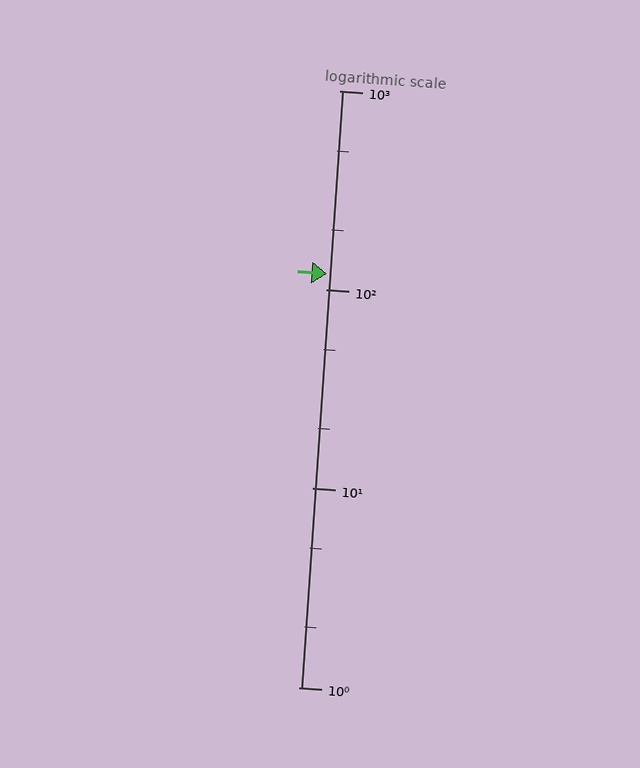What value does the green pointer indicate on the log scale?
The pointer indicates approximately 120.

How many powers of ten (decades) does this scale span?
The scale spans 3 decades, from 1 to 1000.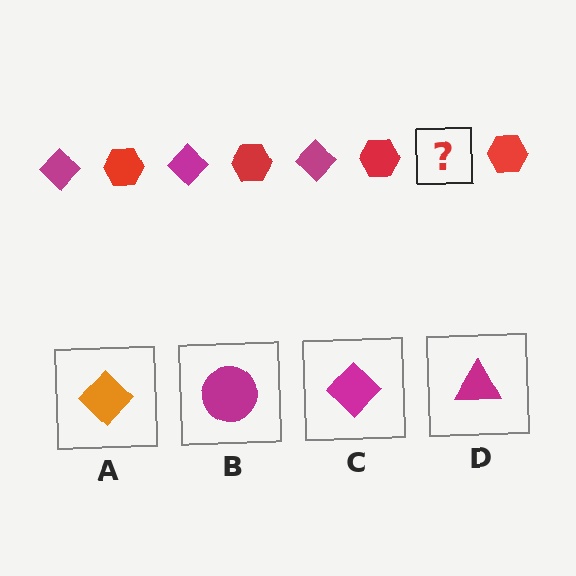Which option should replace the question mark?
Option C.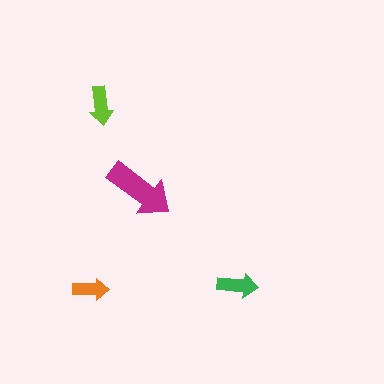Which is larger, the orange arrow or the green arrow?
The green one.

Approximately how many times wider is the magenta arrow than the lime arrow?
About 2 times wider.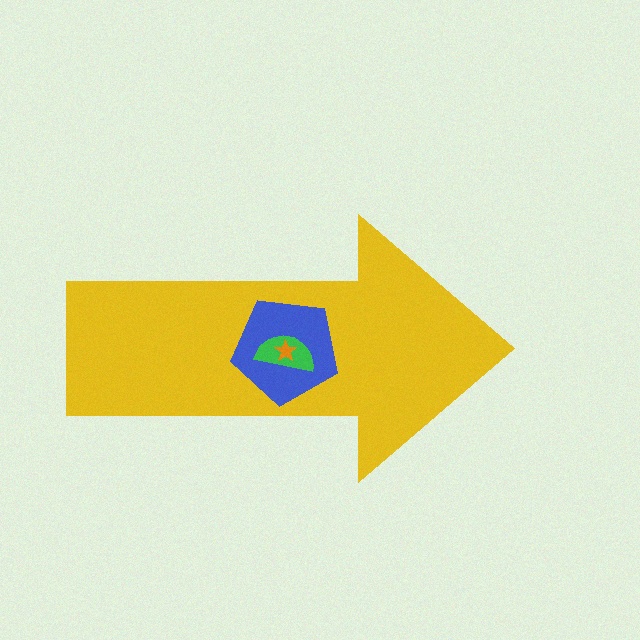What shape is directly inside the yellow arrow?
The blue pentagon.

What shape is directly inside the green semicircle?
The orange star.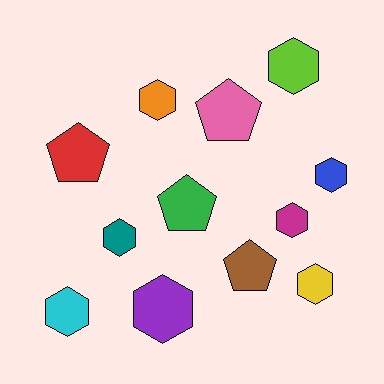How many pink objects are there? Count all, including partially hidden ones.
There is 1 pink object.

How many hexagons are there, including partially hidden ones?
There are 8 hexagons.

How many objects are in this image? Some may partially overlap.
There are 12 objects.